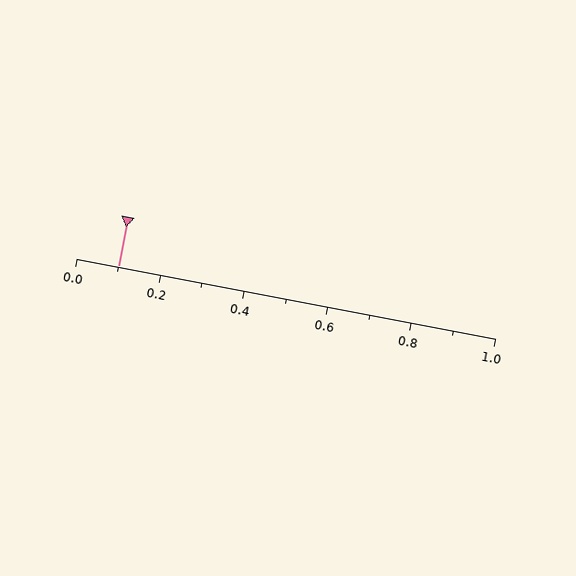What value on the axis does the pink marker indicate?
The marker indicates approximately 0.1.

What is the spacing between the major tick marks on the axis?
The major ticks are spaced 0.2 apart.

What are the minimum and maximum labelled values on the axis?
The axis runs from 0.0 to 1.0.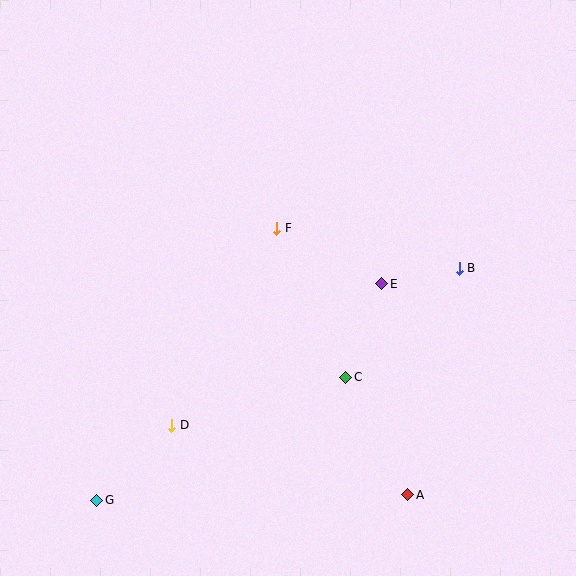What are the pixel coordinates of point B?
Point B is at (459, 268).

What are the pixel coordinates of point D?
Point D is at (172, 425).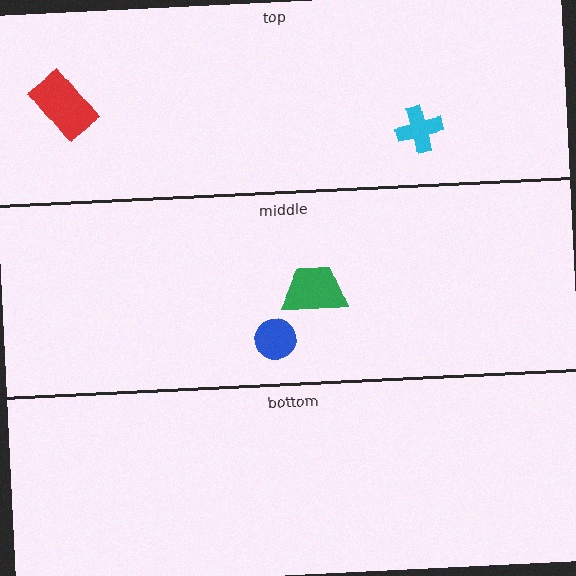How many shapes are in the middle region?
2.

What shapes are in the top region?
The red rectangle, the cyan cross.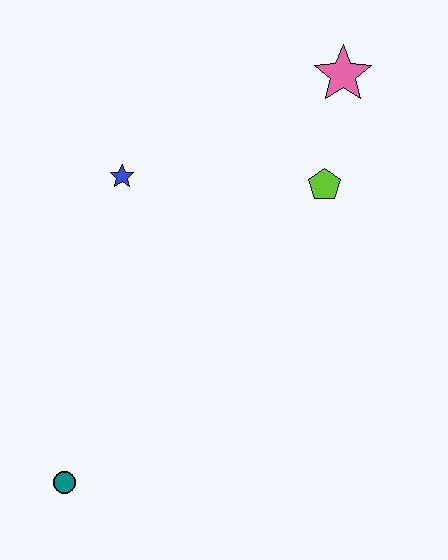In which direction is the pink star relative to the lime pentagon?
The pink star is above the lime pentagon.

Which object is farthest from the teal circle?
The pink star is farthest from the teal circle.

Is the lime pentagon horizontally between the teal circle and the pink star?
Yes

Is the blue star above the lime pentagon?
Yes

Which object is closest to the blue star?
The lime pentagon is closest to the blue star.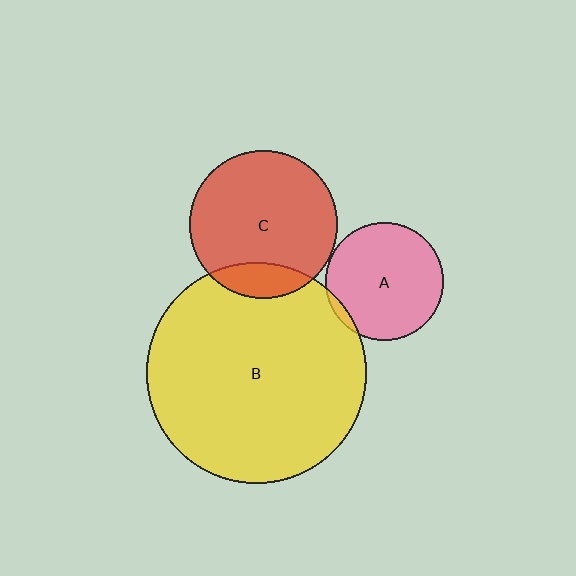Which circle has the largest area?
Circle B (yellow).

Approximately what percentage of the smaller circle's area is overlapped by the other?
Approximately 5%.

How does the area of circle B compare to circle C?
Approximately 2.2 times.